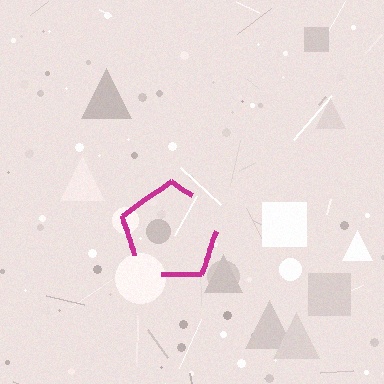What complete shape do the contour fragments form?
The contour fragments form a pentagon.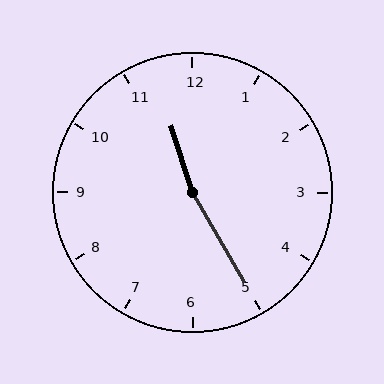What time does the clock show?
11:25.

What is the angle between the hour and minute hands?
Approximately 168 degrees.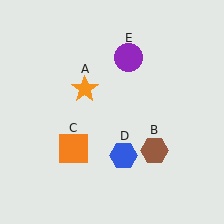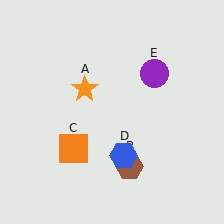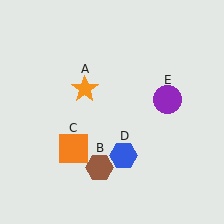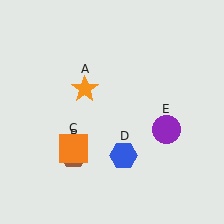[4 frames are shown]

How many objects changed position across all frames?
2 objects changed position: brown hexagon (object B), purple circle (object E).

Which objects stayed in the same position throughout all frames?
Orange star (object A) and orange square (object C) and blue hexagon (object D) remained stationary.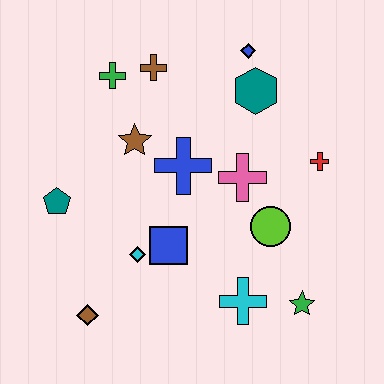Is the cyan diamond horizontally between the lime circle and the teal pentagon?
Yes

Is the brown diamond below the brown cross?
Yes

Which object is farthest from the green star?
The green cross is farthest from the green star.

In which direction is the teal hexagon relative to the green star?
The teal hexagon is above the green star.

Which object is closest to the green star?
The cyan cross is closest to the green star.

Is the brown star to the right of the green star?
No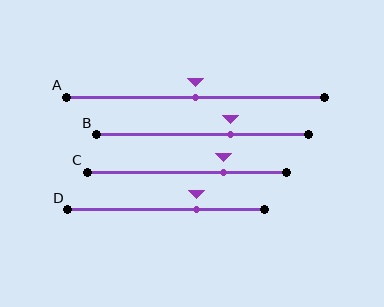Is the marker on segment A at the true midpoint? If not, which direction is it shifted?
Yes, the marker on segment A is at the true midpoint.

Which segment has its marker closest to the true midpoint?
Segment A has its marker closest to the true midpoint.